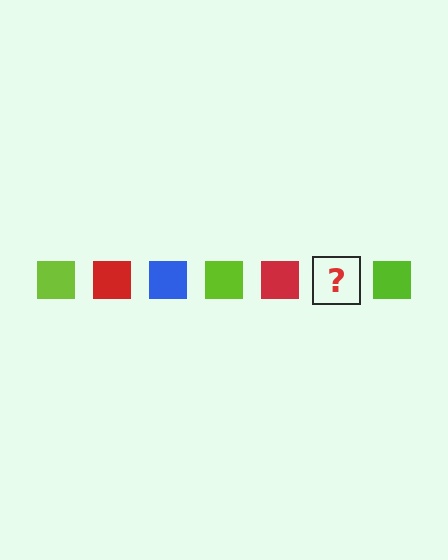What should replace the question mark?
The question mark should be replaced with a blue square.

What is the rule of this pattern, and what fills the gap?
The rule is that the pattern cycles through lime, red, blue squares. The gap should be filled with a blue square.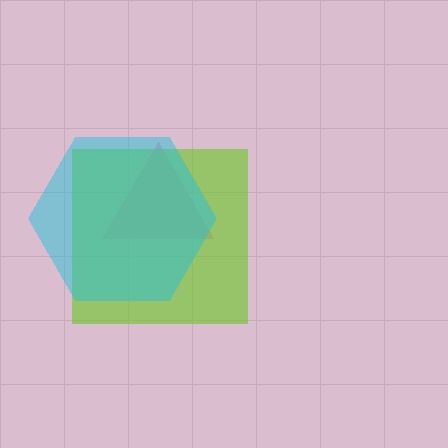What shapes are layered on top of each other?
The layered shapes are: a pink triangle, a lime square, a cyan hexagon.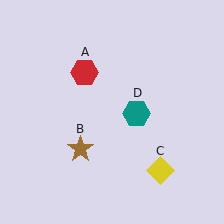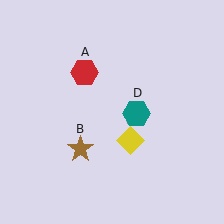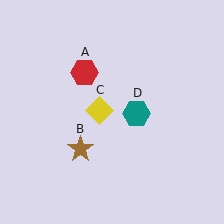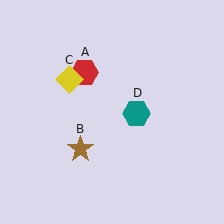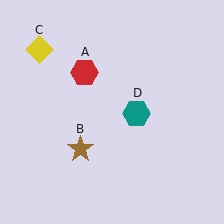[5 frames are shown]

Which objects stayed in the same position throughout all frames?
Red hexagon (object A) and brown star (object B) and teal hexagon (object D) remained stationary.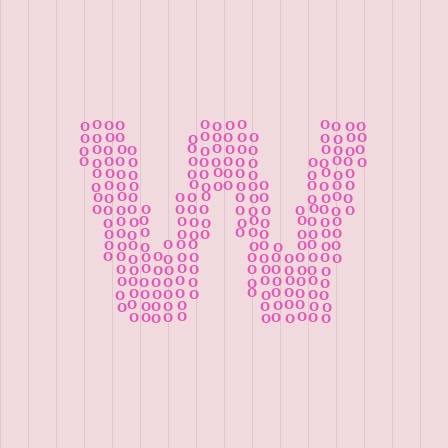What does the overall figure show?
The overall figure shows the letter W.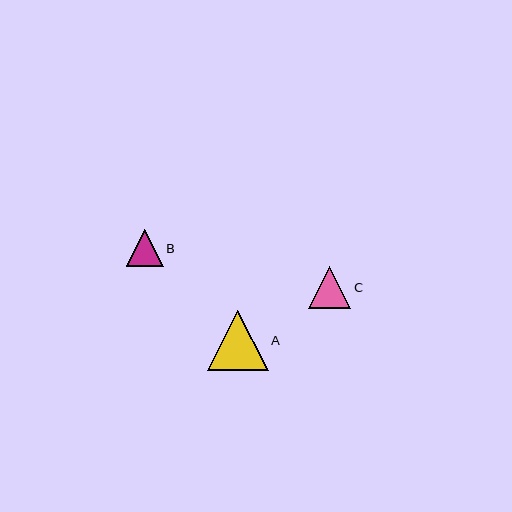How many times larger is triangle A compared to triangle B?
Triangle A is approximately 1.7 times the size of triangle B.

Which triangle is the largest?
Triangle A is the largest with a size of approximately 61 pixels.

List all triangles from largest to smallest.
From largest to smallest: A, C, B.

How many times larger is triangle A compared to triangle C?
Triangle A is approximately 1.5 times the size of triangle C.